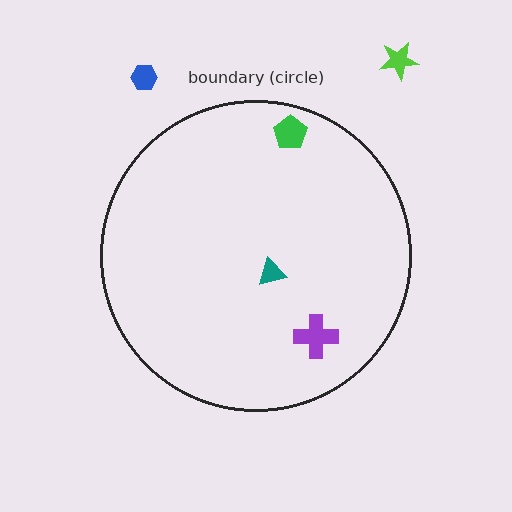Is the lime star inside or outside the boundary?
Outside.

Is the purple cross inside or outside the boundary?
Inside.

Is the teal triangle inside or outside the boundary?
Inside.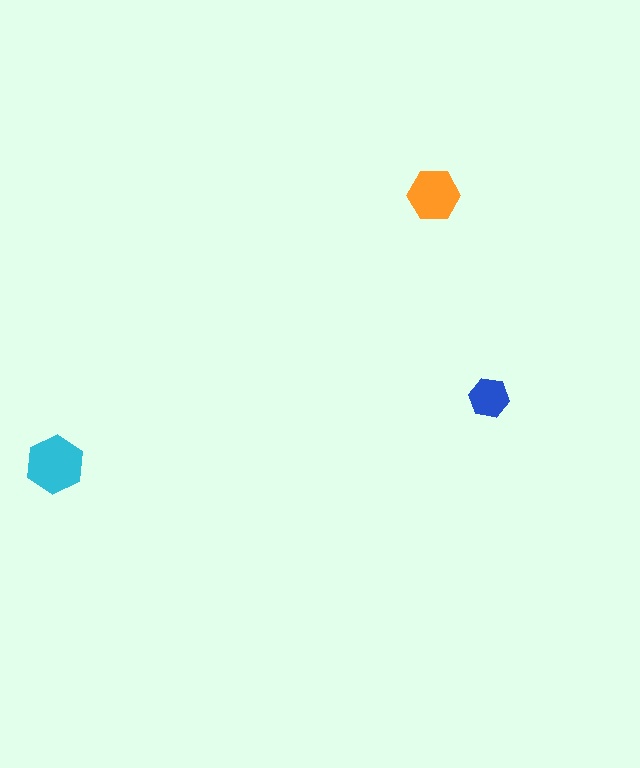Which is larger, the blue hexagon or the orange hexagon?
The orange one.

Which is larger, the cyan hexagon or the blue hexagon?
The cyan one.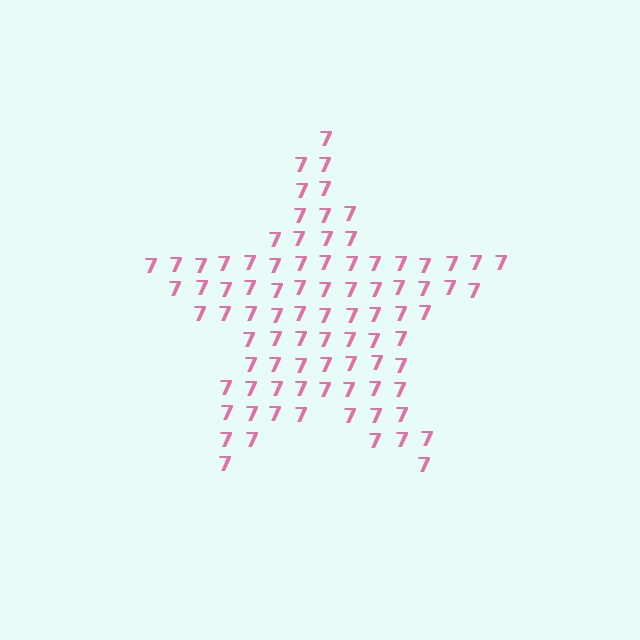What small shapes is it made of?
It is made of small digit 7's.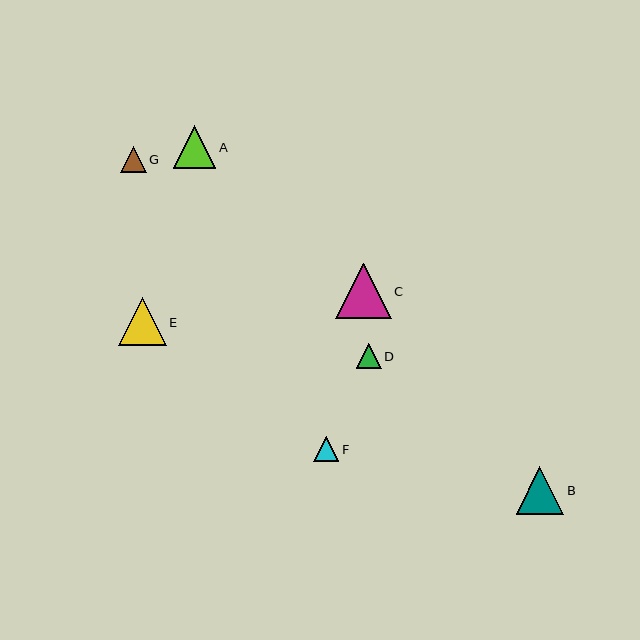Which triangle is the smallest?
Triangle D is the smallest with a size of approximately 25 pixels.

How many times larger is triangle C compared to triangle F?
Triangle C is approximately 2.2 times the size of triangle F.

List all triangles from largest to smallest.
From largest to smallest: C, E, B, A, G, F, D.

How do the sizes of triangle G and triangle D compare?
Triangle G and triangle D are approximately the same size.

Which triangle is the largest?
Triangle C is the largest with a size of approximately 55 pixels.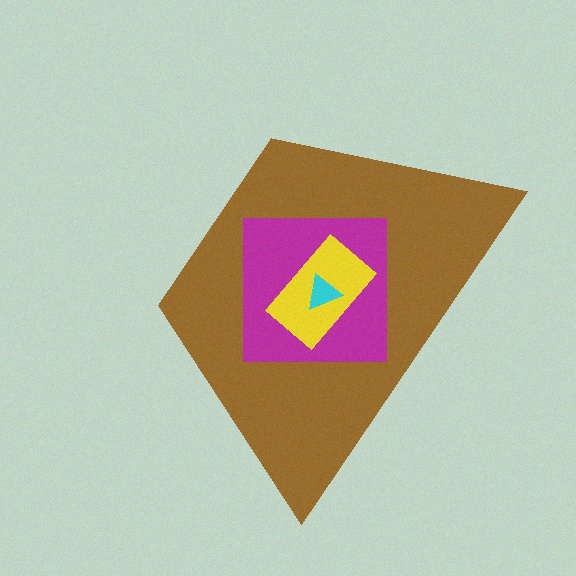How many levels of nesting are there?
4.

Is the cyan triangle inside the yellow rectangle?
Yes.